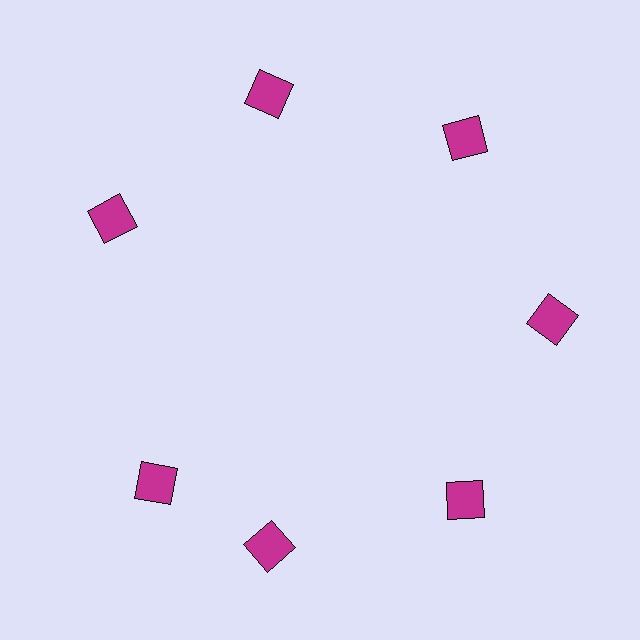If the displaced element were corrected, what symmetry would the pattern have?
It would have 7-fold rotational symmetry — the pattern would map onto itself every 51 degrees.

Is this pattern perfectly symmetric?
No. The 7 magenta squares are arranged in a ring, but one element near the 8 o'clock position is rotated out of alignment along the ring, breaking the 7-fold rotational symmetry.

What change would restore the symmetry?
The symmetry would be restored by rotating it back into even spacing with its neighbors so that all 7 squares sit at equal angles and equal distance from the center.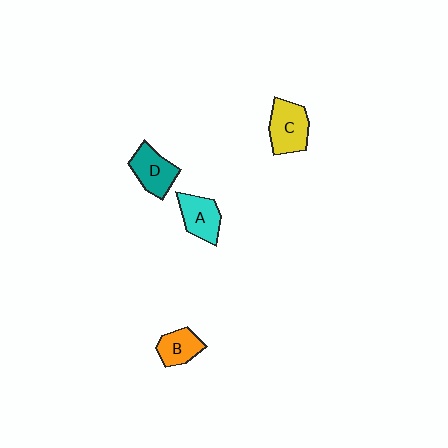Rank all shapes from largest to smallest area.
From largest to smallest: C (yellow), D (teal), A (cyan), B (orange).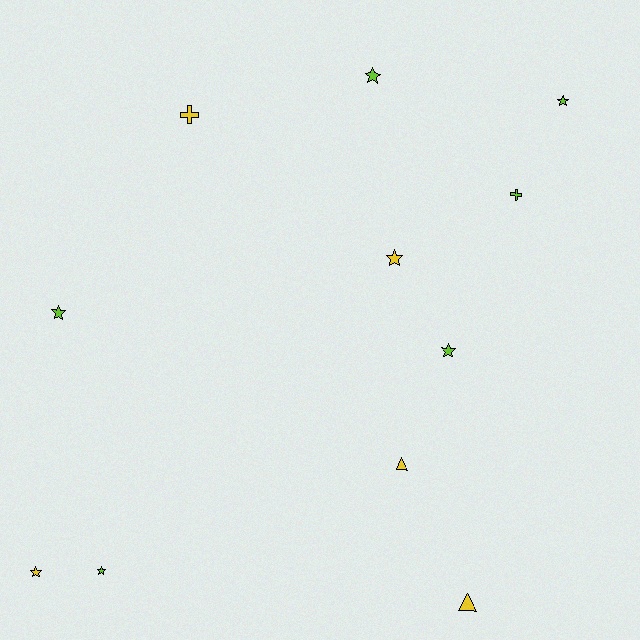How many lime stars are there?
There are 5 lime stars.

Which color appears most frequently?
Lime, with 6 objects.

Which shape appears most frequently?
Star, with 7 objects.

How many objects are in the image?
There are 11 objects.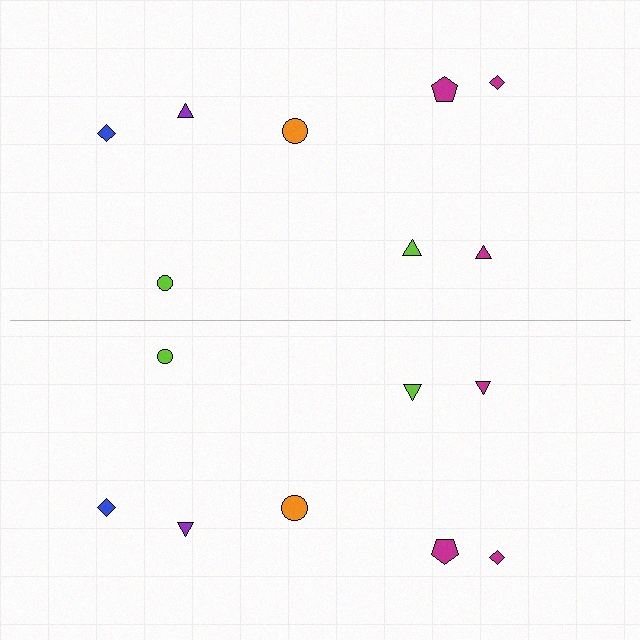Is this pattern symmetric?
Yes, this pattern has bilateral (reflection) symmetry.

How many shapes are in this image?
There are 16 shapes in this image.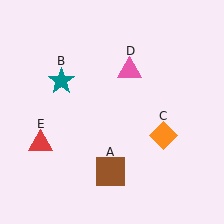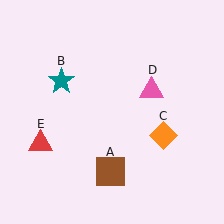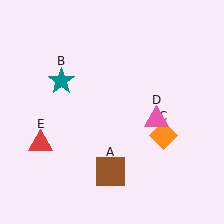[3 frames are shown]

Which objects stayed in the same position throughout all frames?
Brown square (object A) and teal star (object B) and orange diamond (object C) and red triangle (object E) remained stationary.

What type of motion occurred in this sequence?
The pink triangle (object D) rotated clockwise around the center of the scene.